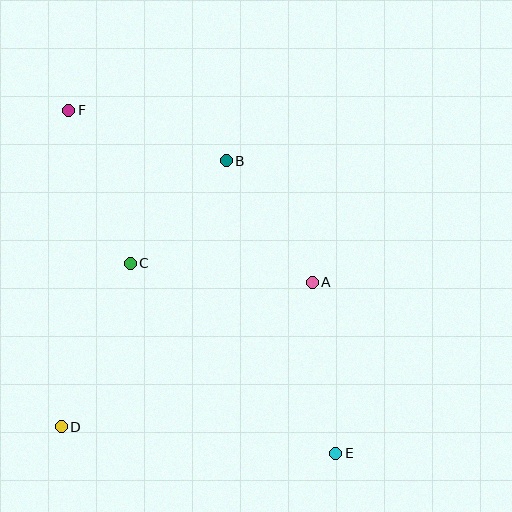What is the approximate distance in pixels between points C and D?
The distance between C and D is approximately 178 pixels.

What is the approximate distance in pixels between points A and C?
The distance between A and C is approximately 183 pixels.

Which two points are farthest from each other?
Points E and F are farthest from each other.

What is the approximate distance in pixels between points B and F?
The distance between B and F is approximately 166 pixels.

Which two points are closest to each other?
Points B and C are closest to each other.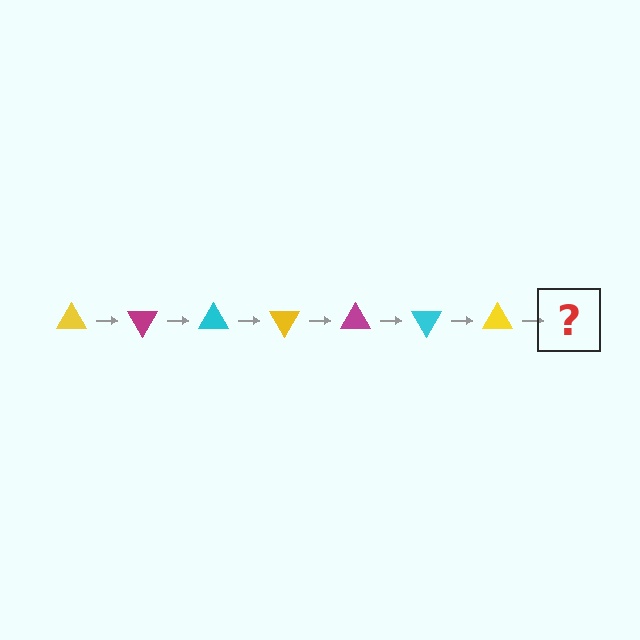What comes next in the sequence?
The next element should be a magenta triangle, rotated 420 degrees from the start.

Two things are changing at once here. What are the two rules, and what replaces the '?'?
The two rules are that it rotates 60 degrees each step and the color cycles through yellow, magenta, and cyan. The '?' should be a magenta triangle, rotated 420 degrees from the start.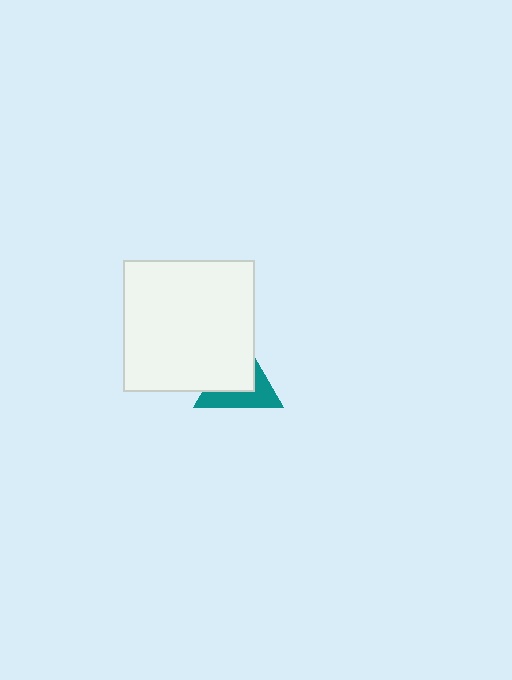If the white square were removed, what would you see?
You would see the complete teal triangle.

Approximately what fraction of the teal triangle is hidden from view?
Roughly 55% of the teal triangle is hidden behind the white square.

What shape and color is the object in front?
The object in front is a white square.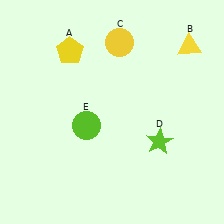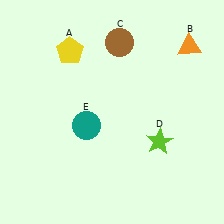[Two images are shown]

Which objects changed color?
B changed from yellow to orange. C changed from yellow to brown. E changed from lime to teal.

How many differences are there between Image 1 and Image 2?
There are 3 differences between the two images.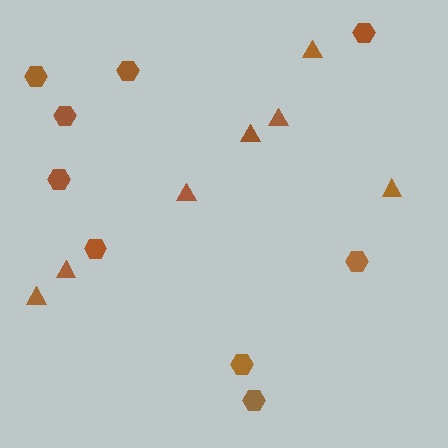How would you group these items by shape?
There are 2 groups: one group of triangles (7) and one group of hexagons (9).